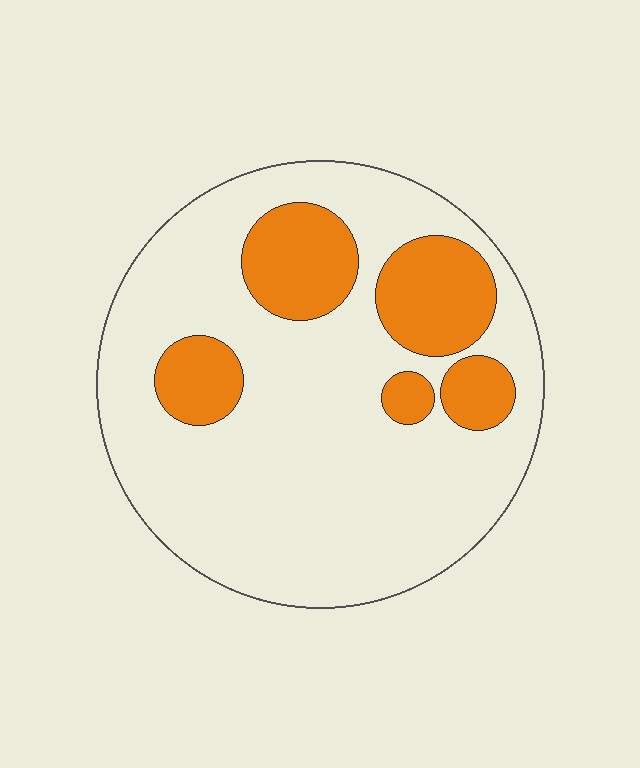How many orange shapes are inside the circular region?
5.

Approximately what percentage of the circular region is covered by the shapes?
Approximately 25%.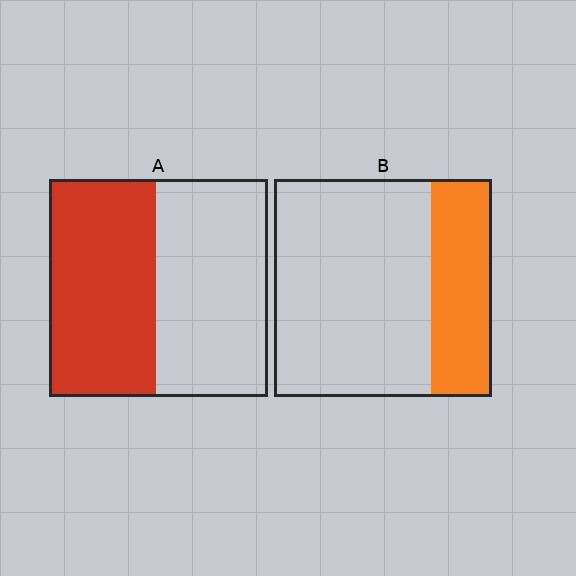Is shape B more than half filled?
No.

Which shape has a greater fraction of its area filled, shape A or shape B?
Shape A.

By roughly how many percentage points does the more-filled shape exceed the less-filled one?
By roughly 20 percentage points (A over B).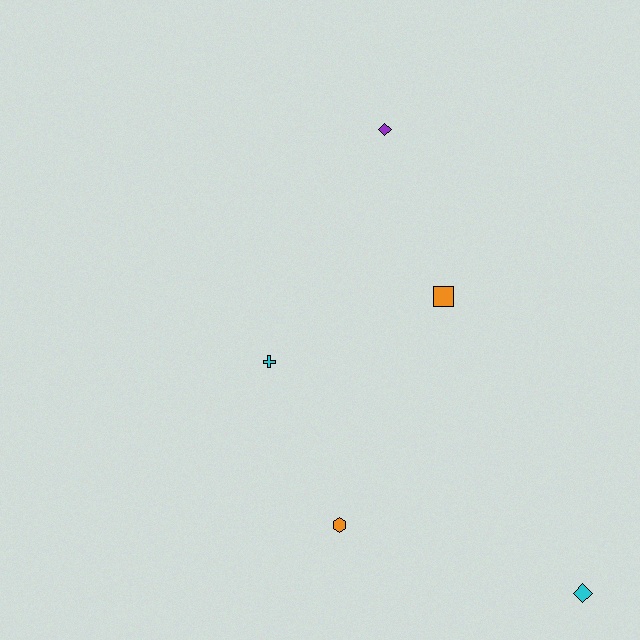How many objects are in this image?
There are 5 objects.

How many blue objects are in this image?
There are no blue objects.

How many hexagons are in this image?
There is 1 hexagon.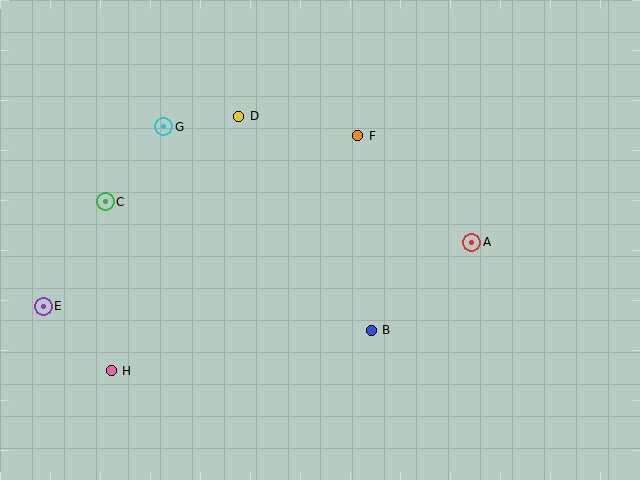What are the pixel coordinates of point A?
Point A is at (472, 242).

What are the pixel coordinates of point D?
Point D is at (239, 116).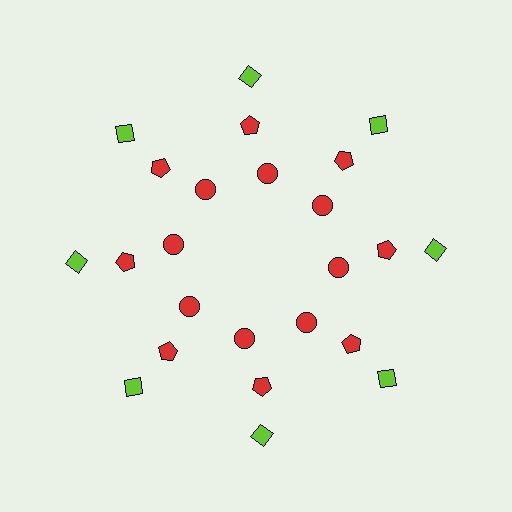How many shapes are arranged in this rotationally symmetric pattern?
There are 24 shapes, arranged in 8 groups of 3.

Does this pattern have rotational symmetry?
Yes, this pattern has 8-fold rotational symmetry. It looks the same after rotating 45 degrees around the center.